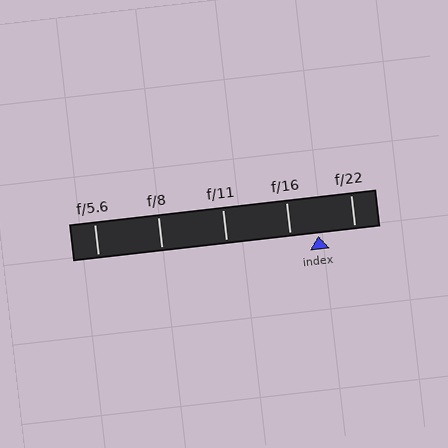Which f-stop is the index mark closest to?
The index mark is closest to f/16.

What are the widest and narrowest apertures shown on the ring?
The widest aperture shown is f/5.6 and the narrowest is f/22.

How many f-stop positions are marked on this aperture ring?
There are 5 f-stop positions marked.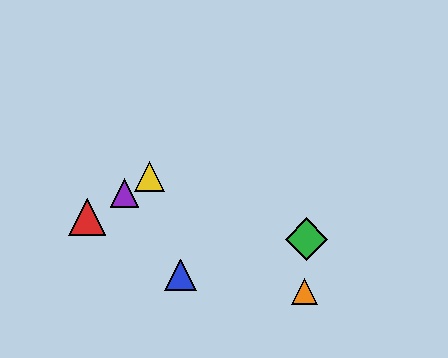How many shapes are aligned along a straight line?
3 shapes (the red triangle, the yellow triangle, the purple triangle) are aligned along a straight line.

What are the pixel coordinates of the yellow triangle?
The yellow triangle is at (150, 177).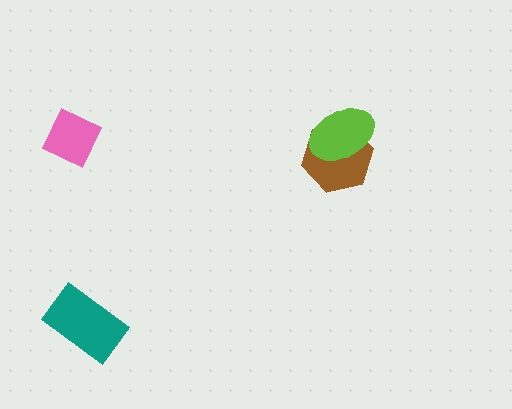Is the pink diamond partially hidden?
No, no other shape covers it.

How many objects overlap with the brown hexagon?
1 object overlaps with the brown hexagon.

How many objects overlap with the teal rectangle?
0 objects overlap with the teal rectangle.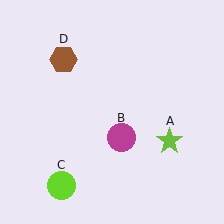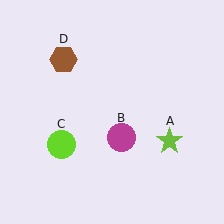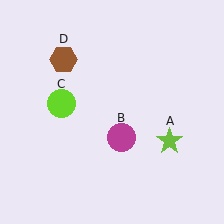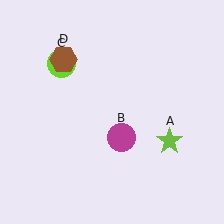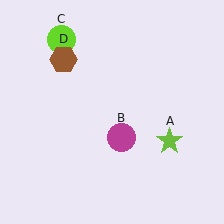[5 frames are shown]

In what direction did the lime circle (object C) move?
The lime circle (object C) moved up.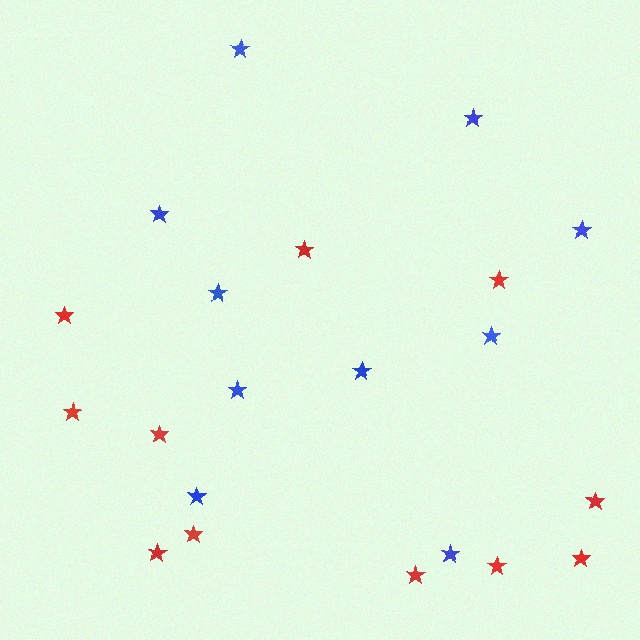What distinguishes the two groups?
There are 2 groups: one group of red stars (11) and one group of blue stars (10).